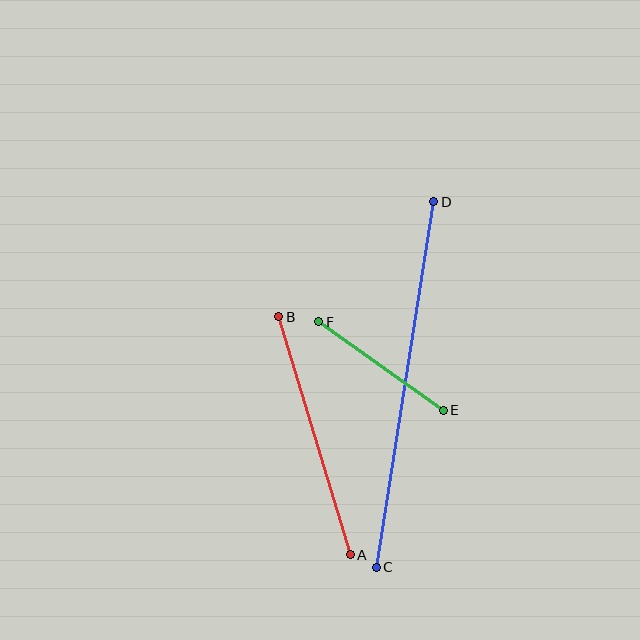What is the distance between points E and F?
The distance is approximately 153 pixels.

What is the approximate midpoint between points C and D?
The midpoint is at approximately (405, 385) pixels.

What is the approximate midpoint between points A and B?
The midpoint is at approximately (315, 436) pixels.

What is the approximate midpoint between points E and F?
The midpoint is at approximately (381, 366) pixels.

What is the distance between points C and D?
The distance is approximately 370 pixels.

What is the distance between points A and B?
The distance is approximately 248 pixels.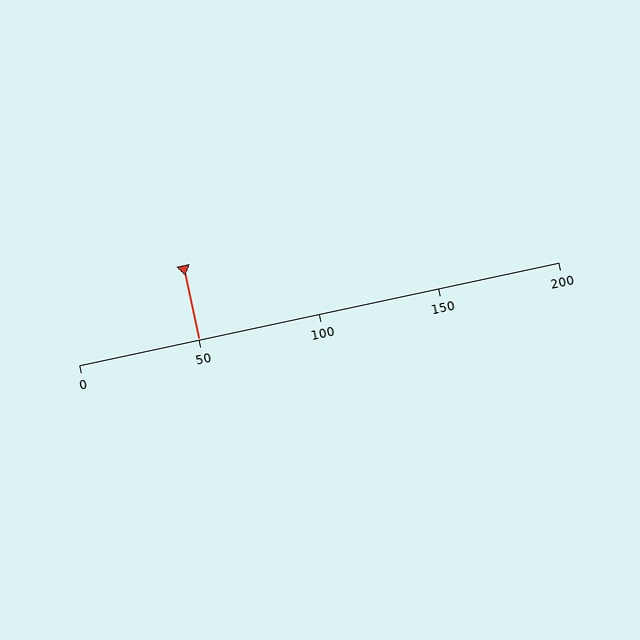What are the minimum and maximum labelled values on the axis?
The axis runs from 0 to 200.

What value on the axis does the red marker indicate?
The marker indicates approximately 50.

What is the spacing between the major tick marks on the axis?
The major ticks are spaced 50 apart.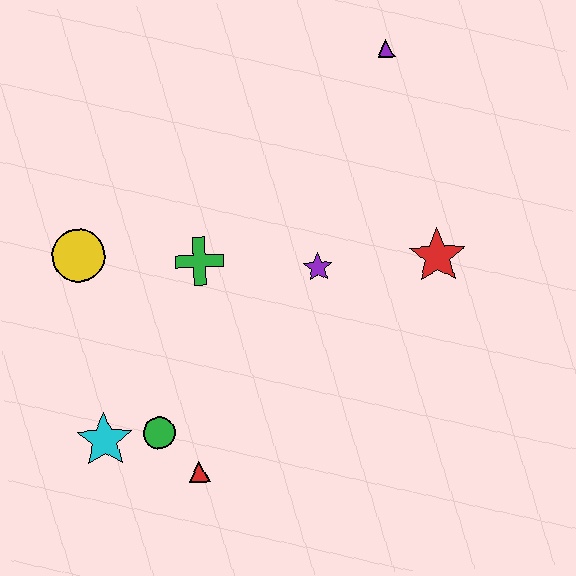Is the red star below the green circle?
No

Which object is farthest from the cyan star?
The purple triangle is farthest from the cyan star.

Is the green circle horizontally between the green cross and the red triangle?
No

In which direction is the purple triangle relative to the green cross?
The purple triangle is above the green cross.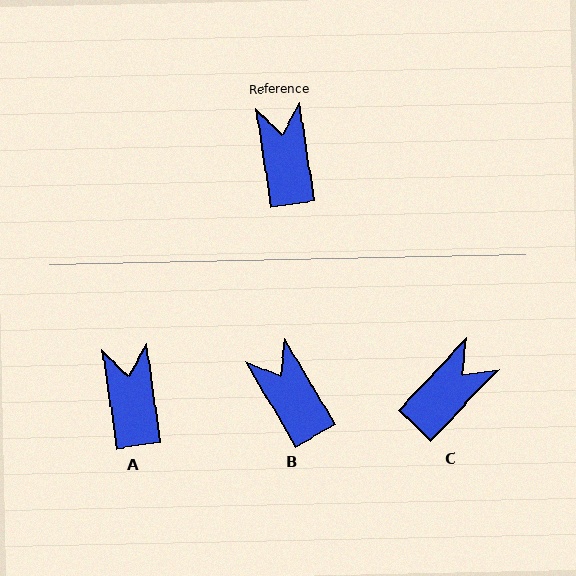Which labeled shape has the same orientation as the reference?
A.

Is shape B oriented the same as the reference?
No, it is off by about 22 degrees.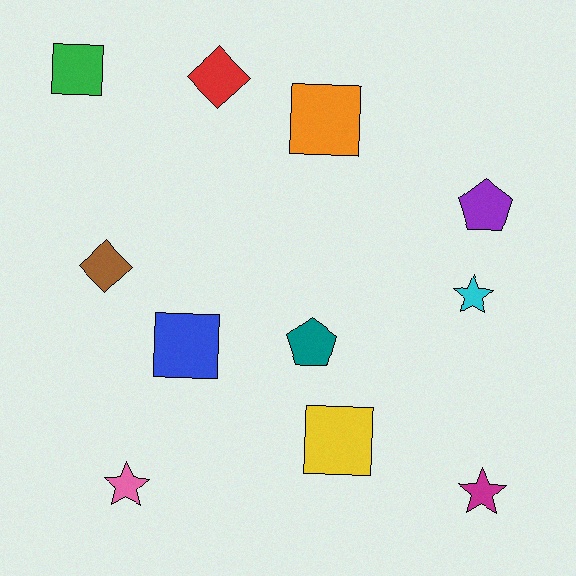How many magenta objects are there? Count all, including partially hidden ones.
There is 1 magenta object.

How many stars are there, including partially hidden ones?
There are 3 stars.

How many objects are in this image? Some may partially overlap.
There are 11 objects.